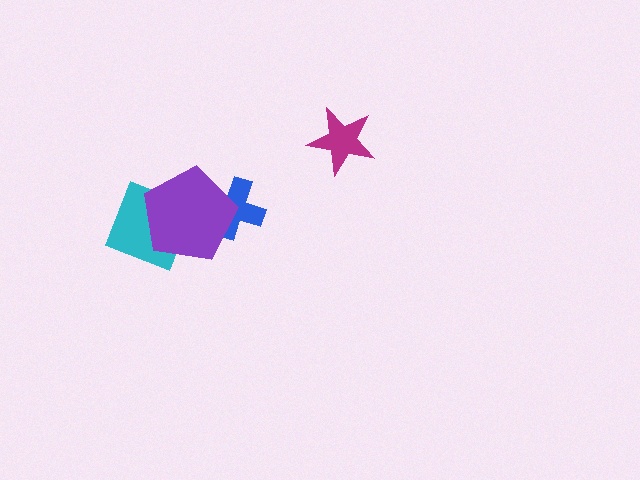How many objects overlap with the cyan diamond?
1 object overlaps with the cyan diamond.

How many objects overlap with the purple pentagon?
2 objects overlap with the purple pentagon.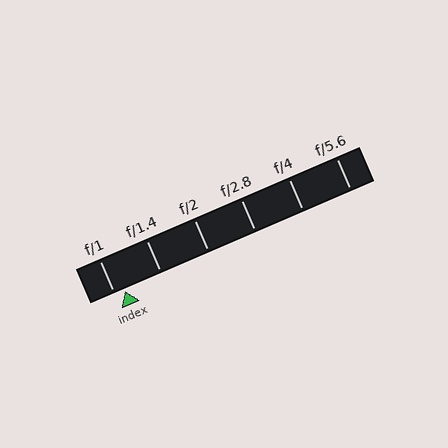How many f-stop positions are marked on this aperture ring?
There are 6 f-stop positions marked.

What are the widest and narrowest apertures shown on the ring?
The widest aperture shown is f/1 and the narrowest is f/5.6.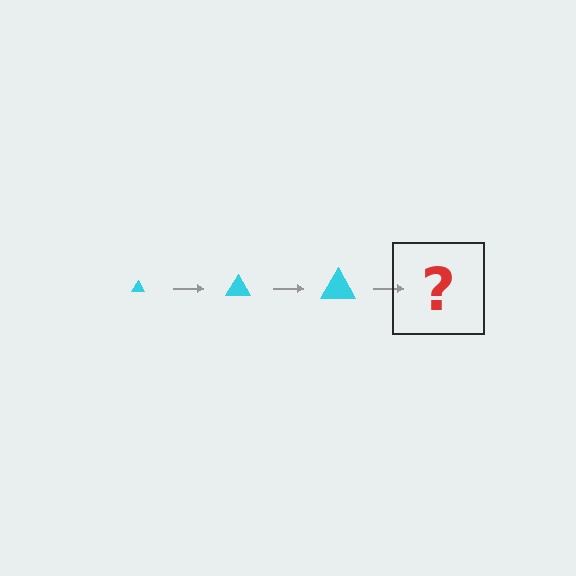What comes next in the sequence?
The next element should be a cyan triangle, larger than the previous one.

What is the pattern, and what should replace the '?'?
The pattern is that the triangle gets progressively larger each step. The '?' should be a cyan triangle, larger than the previous one.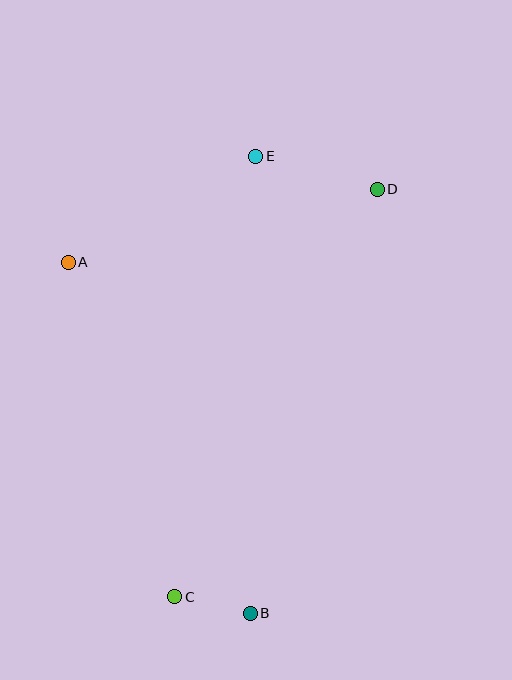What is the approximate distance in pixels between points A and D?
The distance between A and D is approximately 317 pixels.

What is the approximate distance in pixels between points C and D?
The distance between C and D is approximately 455 pixels.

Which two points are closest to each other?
Points B and C are closest to each other.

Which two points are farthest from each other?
Points B and E are farthest from each other.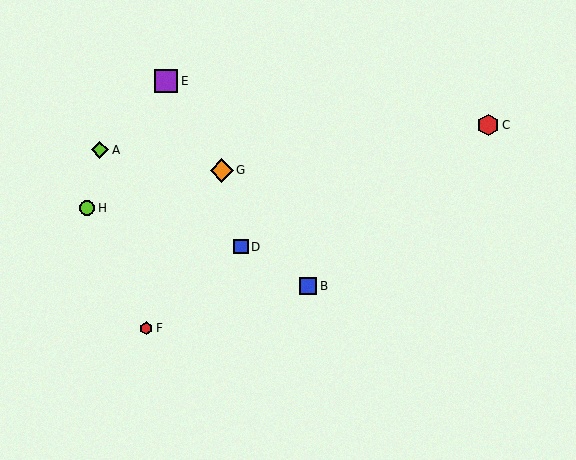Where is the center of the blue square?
The center of the blue square is at (308, 286).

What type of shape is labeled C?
Shape C is a red hexagon.